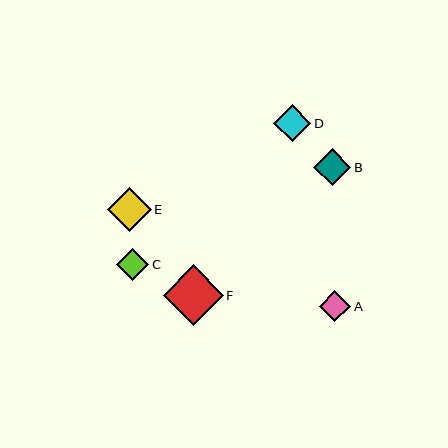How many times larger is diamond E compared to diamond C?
Diamond E is approximately 1.3 times the size of diamond C.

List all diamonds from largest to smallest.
From largest to smallest: F, E, B, D, C, A.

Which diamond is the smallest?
Diamond A is the smallest with a size of approximately 31 pixels.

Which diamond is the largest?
Diamond F is the largest with a size of approximately 60 pixels.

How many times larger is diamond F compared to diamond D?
Diamond F is approximately 1.6 times the size of diamond D.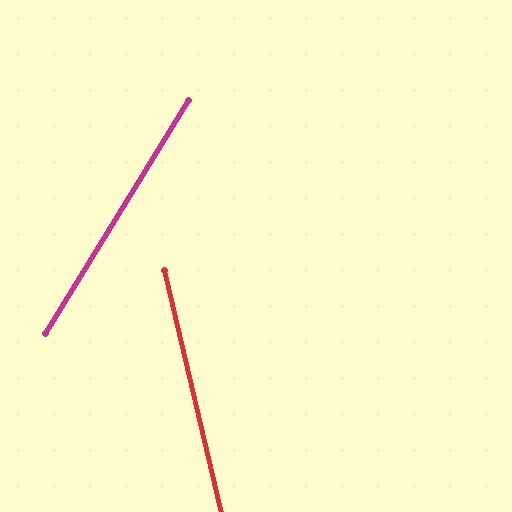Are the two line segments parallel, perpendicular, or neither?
Neither parallel nor perpendicular — they differ by about 45°.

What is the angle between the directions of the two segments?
Approximately 45 degrees.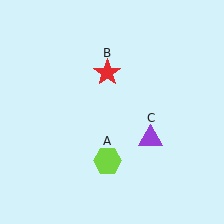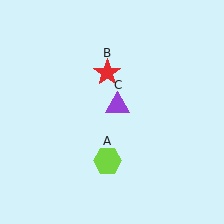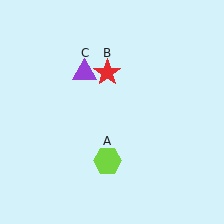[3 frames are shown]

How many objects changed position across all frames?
1 object changed position: purple triangle (object C).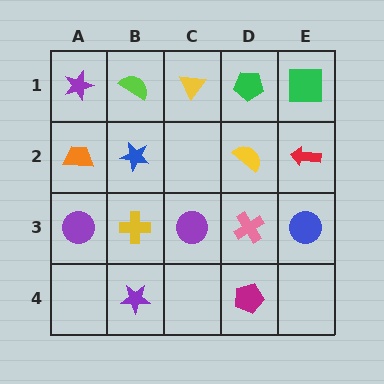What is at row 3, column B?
A yellow cross.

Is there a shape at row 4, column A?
No, that cell is empty.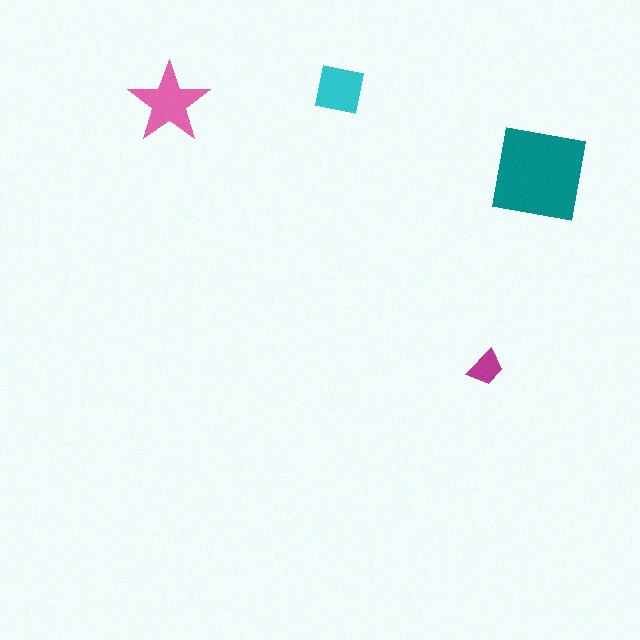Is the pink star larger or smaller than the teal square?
Smaller.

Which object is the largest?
The teal square.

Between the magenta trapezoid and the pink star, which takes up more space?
The pink star.